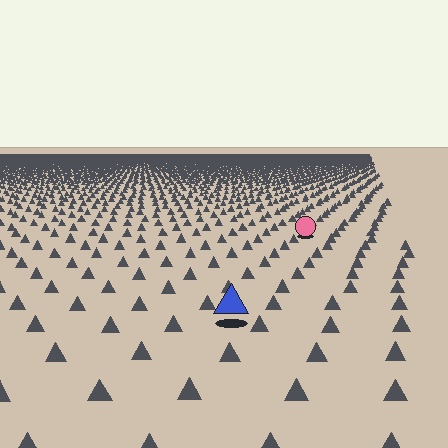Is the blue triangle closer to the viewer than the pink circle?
Yes. The blue triangle is closer — you can tell from the texture gradient: the ground texture is coarser near it.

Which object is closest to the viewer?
The blue triangle is closest. The texture marks near it are larger and more spread out.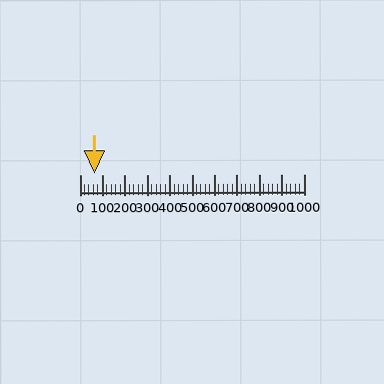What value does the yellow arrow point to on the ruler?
The yellow arrow points to approximately 64.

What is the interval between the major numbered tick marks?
The major tick marks are spaced 100 units apart.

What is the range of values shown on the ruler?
The ruler shows values from 0 to 1000.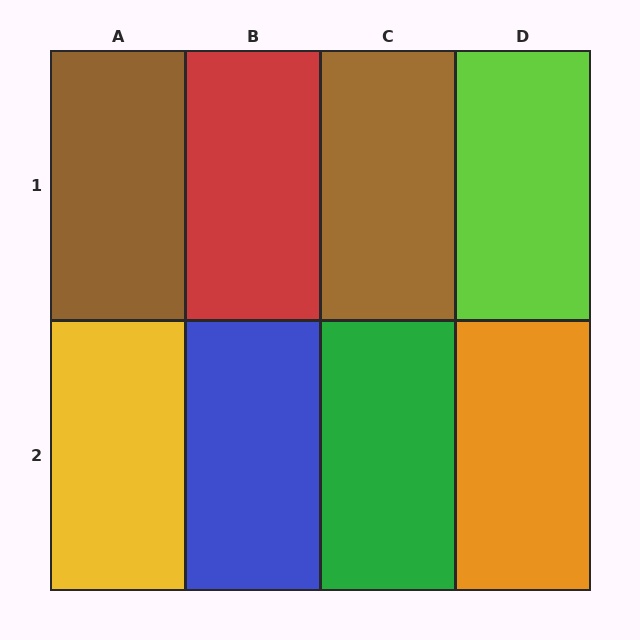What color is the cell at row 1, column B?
Red.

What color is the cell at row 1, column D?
Lime.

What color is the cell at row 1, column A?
Brown.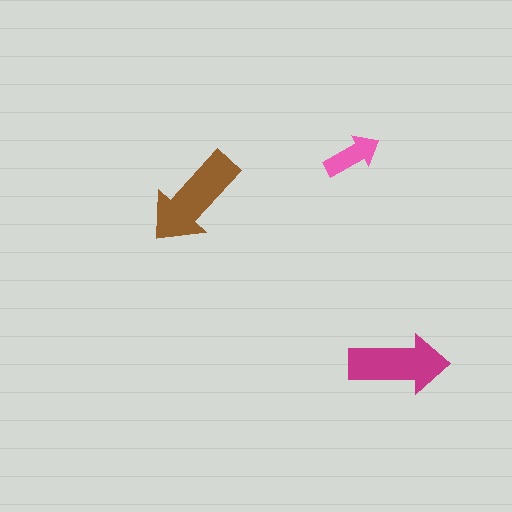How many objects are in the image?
There are 3 objects in the image.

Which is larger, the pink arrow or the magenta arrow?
The magenta one.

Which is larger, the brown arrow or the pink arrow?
The brown one.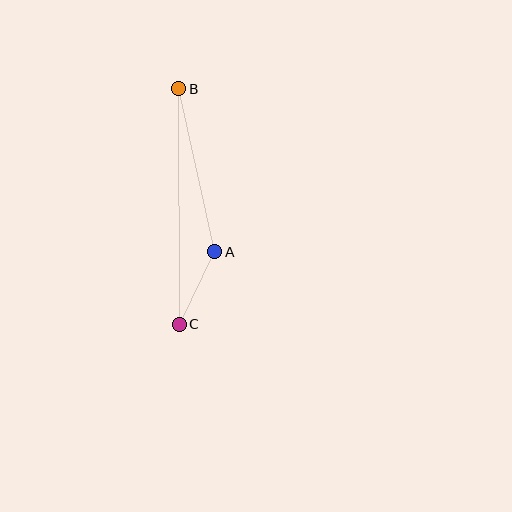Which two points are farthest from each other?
Points B and C are farthest from each other.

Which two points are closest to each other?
Points A and C are closest to each other.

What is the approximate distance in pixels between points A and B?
The distance between A and B is approximately 167 pixels.